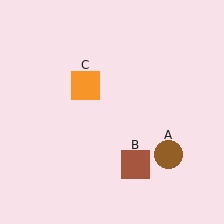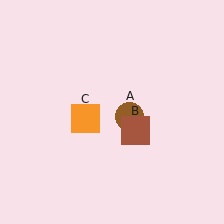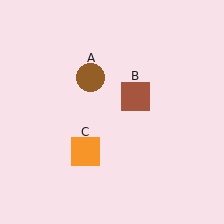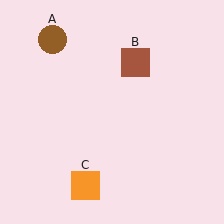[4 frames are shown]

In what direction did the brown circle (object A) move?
The brown circle (object A) moved up and to the left.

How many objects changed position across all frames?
3 objects changed position: brown circle (object A), brown square (object B), orange square (object C).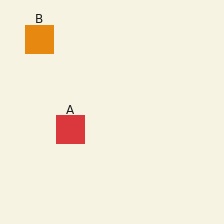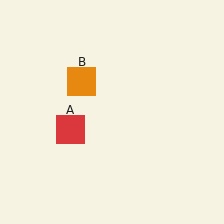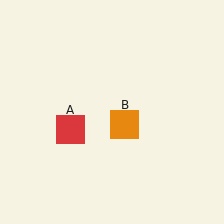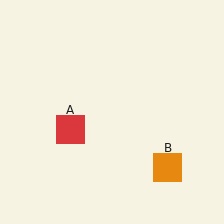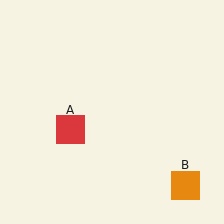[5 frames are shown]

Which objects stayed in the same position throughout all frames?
Red square (object A) remained stationary.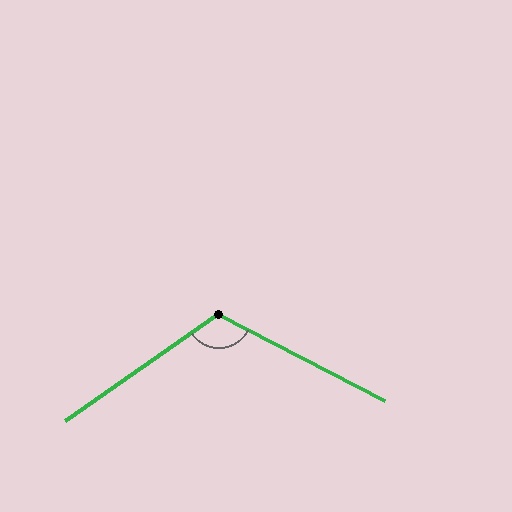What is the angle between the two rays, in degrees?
Approximately 118 degrees.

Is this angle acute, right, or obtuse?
It is obtuse.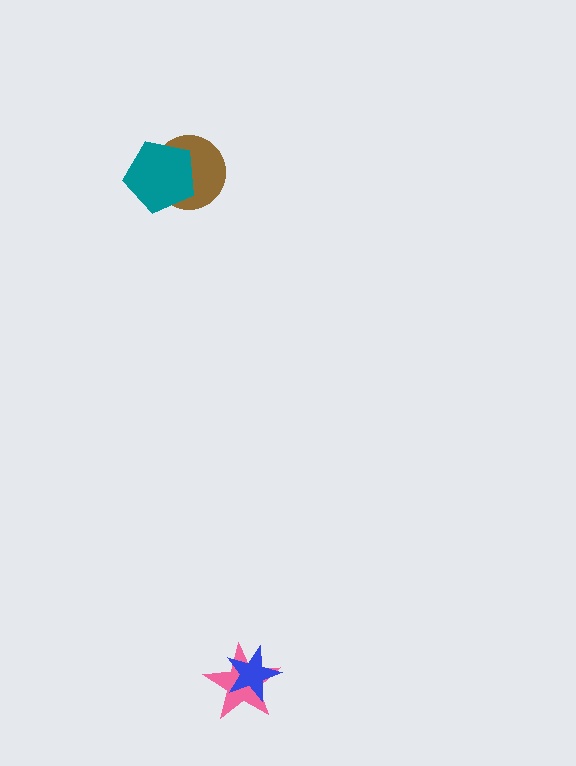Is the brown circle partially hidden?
Yes, it is partially covered by another shape.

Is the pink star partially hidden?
Yes, it is partially covered by another shape.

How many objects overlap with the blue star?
1 object overlaps with the blue star.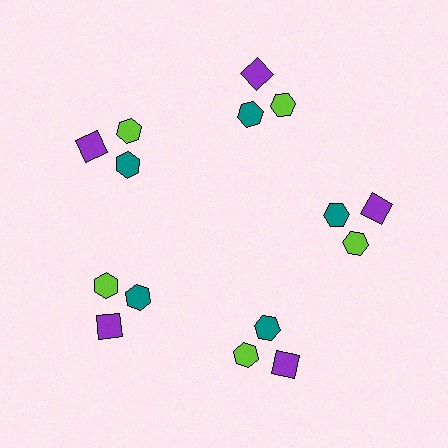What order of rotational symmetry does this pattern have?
This pattern has 5-fold rotational symmetry.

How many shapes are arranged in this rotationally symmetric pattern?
There are 15 shapes, arranged in 5 groups of 3.